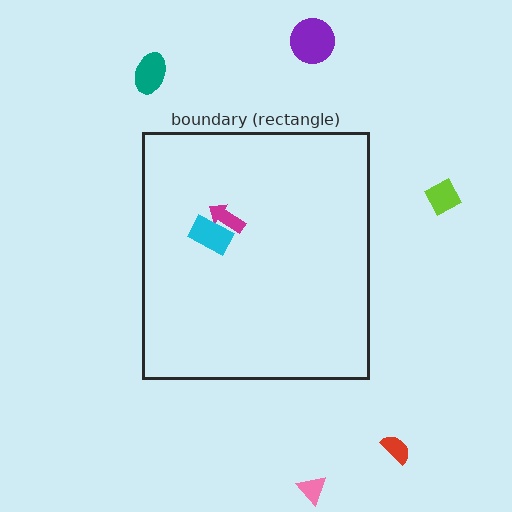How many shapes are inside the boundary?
2 inside, 5 outside.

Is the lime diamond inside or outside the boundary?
Outside.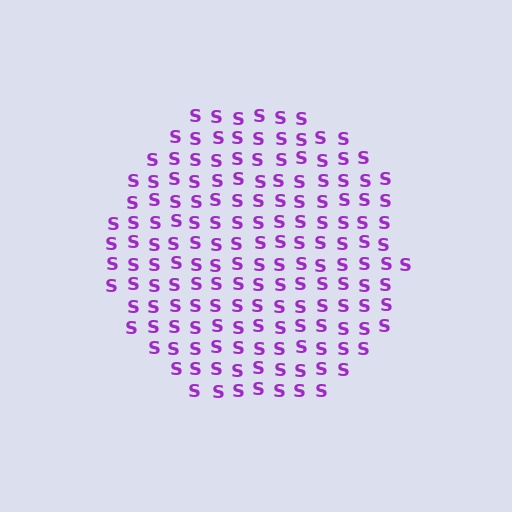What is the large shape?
The large shape is a circle.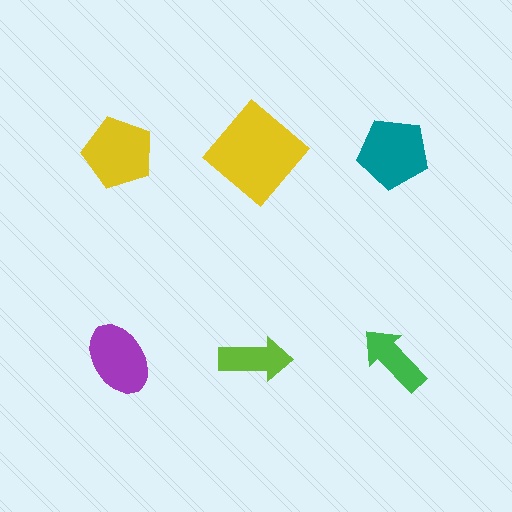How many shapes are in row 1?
3 shapes.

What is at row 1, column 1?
A yellow pentagon.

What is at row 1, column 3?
A teal pentagon.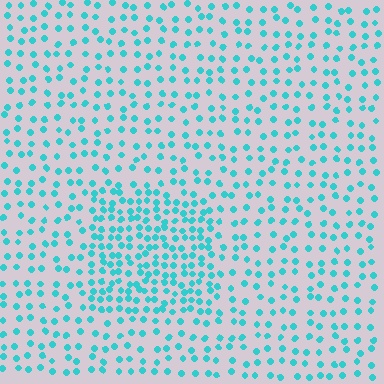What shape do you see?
I see a rectangle.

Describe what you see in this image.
The image contains small cyan elements arranged at two different densities. A rectangle-shaped region is visible where the elements are more densely packed than the surrounding area.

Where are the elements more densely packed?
The elements are more densely packed inside the rectangle boundary.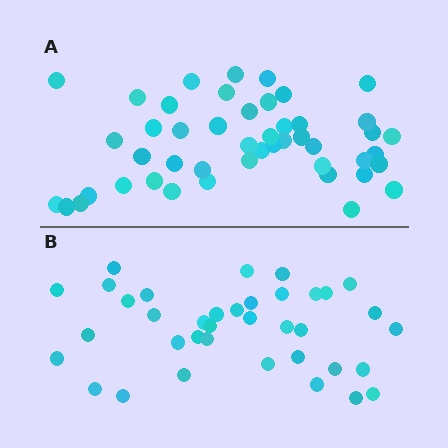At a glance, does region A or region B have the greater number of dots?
Region A (the top region) has more dots.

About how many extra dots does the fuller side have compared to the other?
Region A has roughly 10 or so more dots than region B.